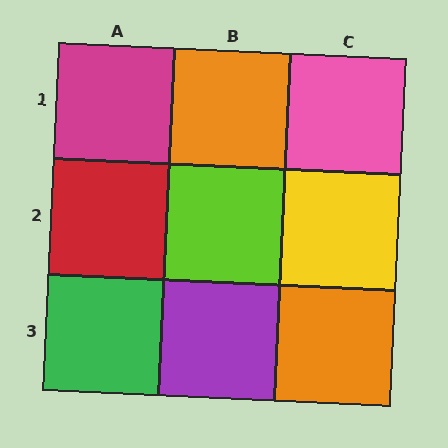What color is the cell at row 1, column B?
Orange.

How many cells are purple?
1 cell is purple.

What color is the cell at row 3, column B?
Purple.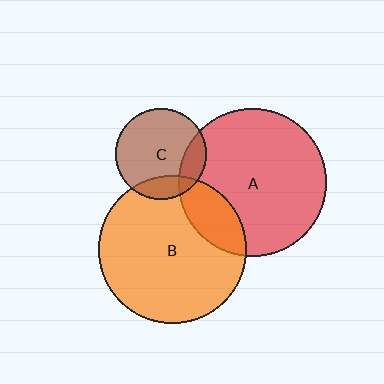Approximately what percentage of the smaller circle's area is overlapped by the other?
Approximately 15%.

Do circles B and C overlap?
Yes.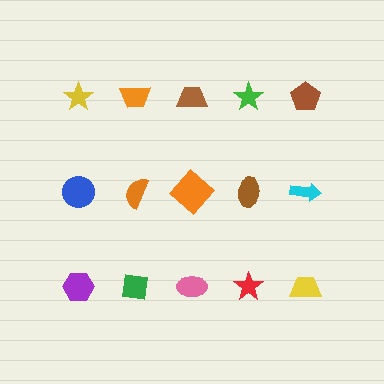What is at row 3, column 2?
A green square.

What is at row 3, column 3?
A pink ellipse.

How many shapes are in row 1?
5 shapes.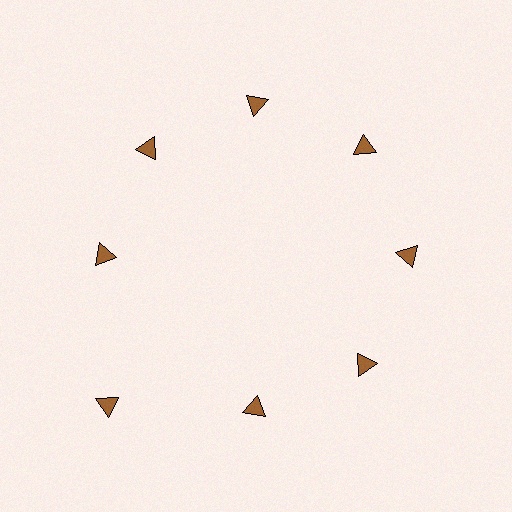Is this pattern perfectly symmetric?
No. The 8 brown triangles are arranged in a ring, but one element near the 8 o'clock position is pushed outward from the center, breaking the 8-fold rotational symmetry.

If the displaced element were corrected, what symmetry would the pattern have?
It would have 8-fold rotational symmetry — the pattern would map onto itself every 45 degrees.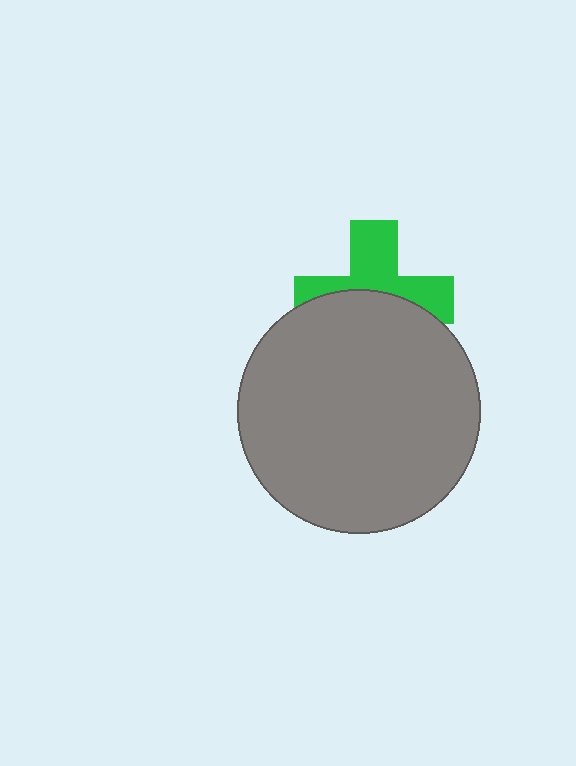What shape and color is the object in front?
The object in front is a gray circle.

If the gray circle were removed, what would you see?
You would see the complete green cross.